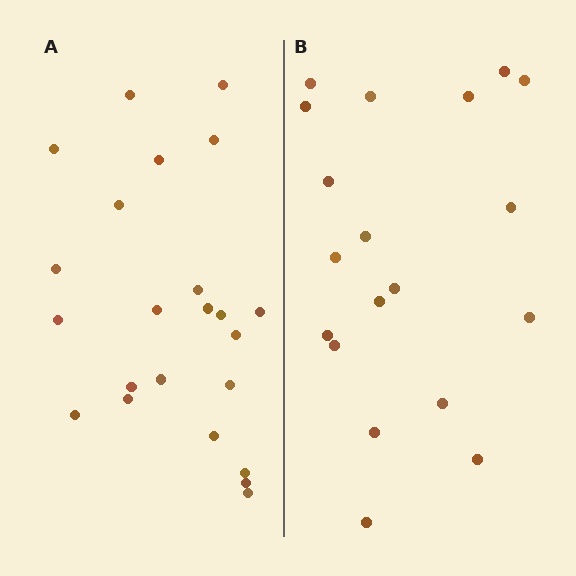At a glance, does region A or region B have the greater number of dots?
Region A (the left region) has more dots.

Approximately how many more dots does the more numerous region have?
Region A has about 4 more dots than region B.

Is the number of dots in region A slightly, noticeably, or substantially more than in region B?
Region A has only slightly more — the two regions are fairly close. The ratio is roughly 1.2 to 1.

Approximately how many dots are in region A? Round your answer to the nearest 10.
About 20 dots. (The exact count is 23, which rounds to 20.)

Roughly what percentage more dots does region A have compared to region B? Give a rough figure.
About 20% more.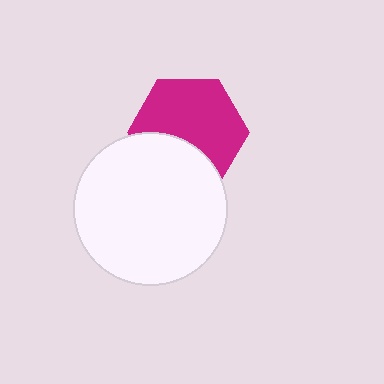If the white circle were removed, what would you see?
You would see the complete magenta hexagon.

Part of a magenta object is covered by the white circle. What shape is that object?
It is a hexagon.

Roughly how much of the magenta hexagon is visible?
Most of it is visible (roughly 66%).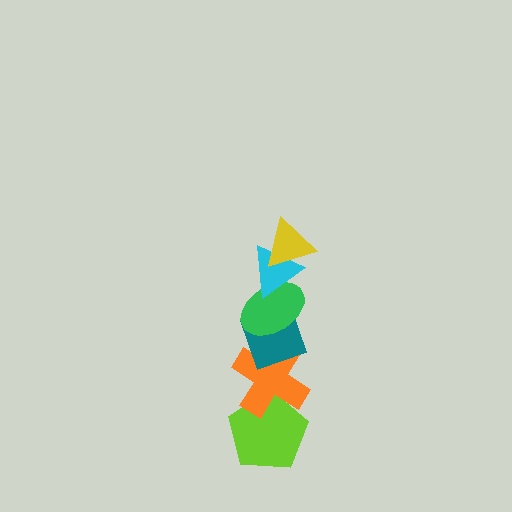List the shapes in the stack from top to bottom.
From top to bottom: the yellow triangle, the cyan triangle, the green ellipse, the teal diamond, the orange cross, the lime pentagon.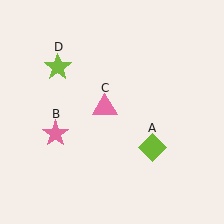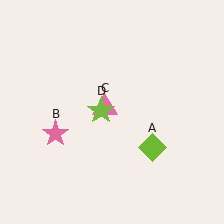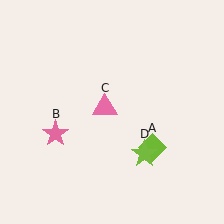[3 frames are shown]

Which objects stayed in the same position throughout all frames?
Lime diamond (object A) and pink star (object B) and pink triangle (object C) remained stationary.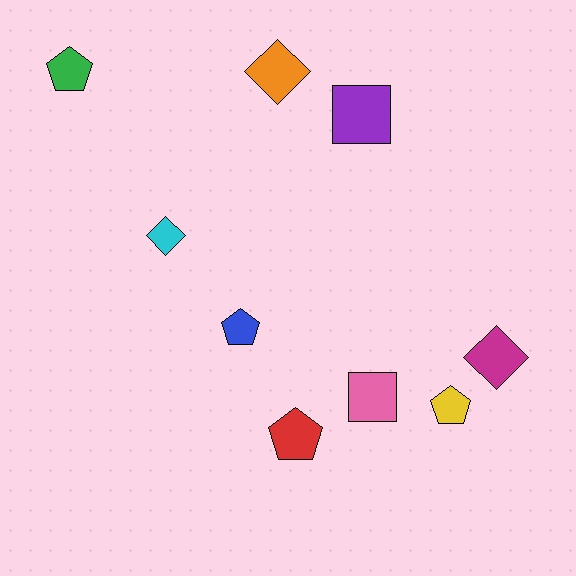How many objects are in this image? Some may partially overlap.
There are 9 objects.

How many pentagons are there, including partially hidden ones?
There are 4 pentagons.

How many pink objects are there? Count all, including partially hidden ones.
There is 1 pink object.